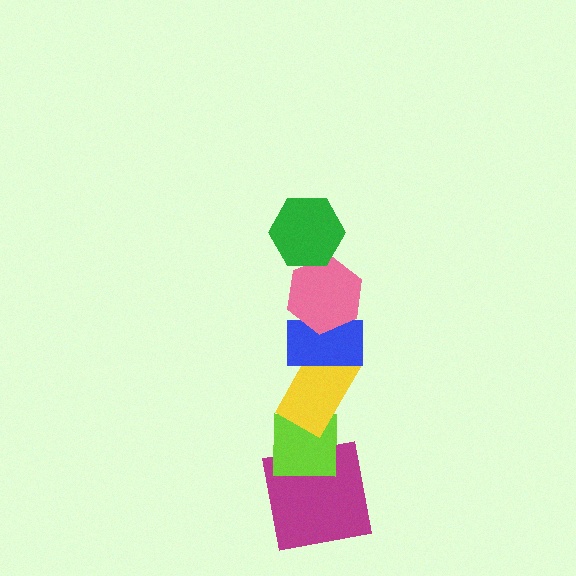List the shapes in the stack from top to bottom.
From top to bottom: the green hexagon, the pink hexagon, the blue rectangle, the yellow rectangle, the lime square, the magenta square.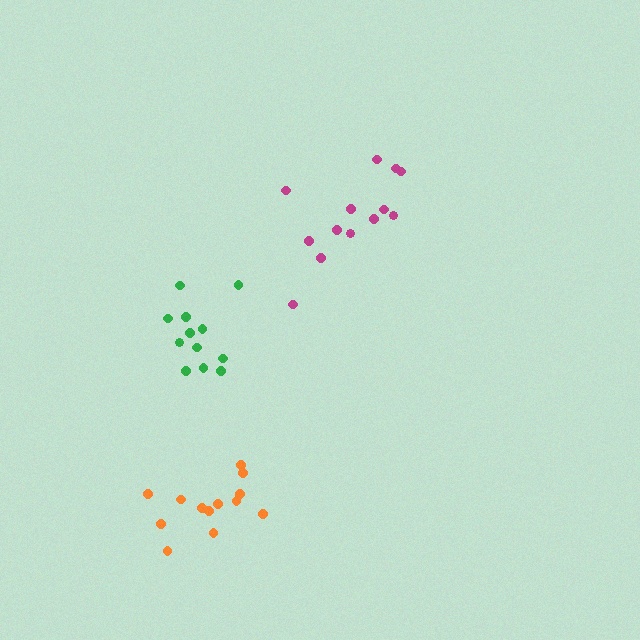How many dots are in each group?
Group 1: 13 dots, Group 2: 13 dots, Group 3: 12 dots (38 total).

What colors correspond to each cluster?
The clusters are colored: magenta, orange, green.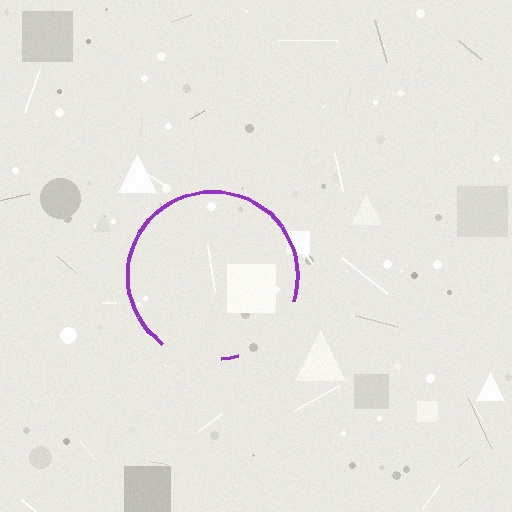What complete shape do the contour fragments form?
The contour fragments form a circle.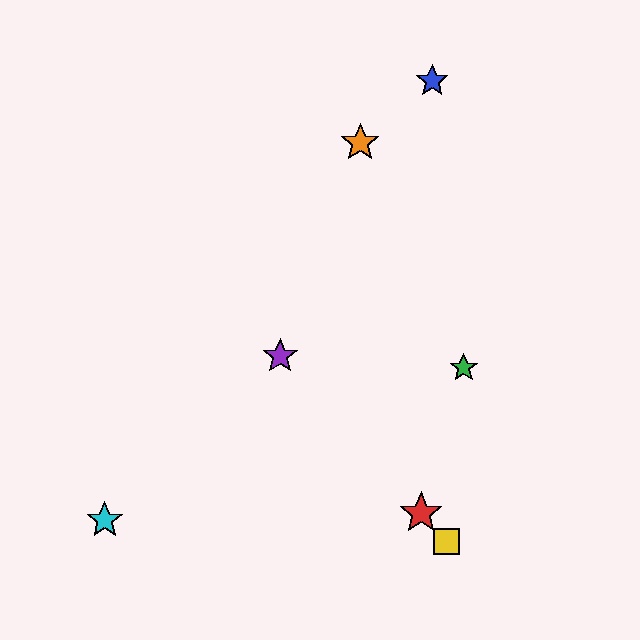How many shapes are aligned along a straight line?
3 shapes (the red star, the yellow square, the purple star) are aligned along a straight line.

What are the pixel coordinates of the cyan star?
The cyan star is at (105, 520).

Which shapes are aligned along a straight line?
The red star, the yellow square, the purple star are aligned along a straight line.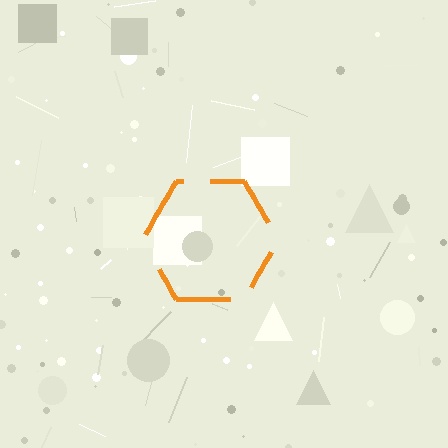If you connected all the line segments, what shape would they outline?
They would outline a hexagon.